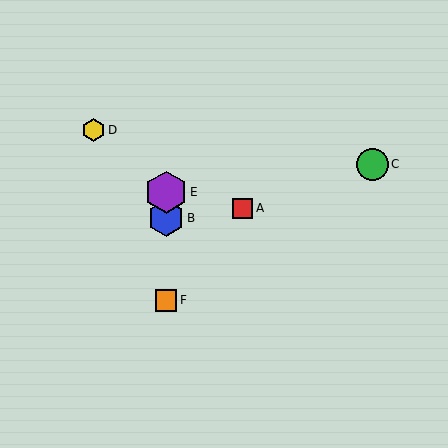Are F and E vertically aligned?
Yes, both are at x≈166.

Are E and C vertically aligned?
No, E is at x≈166 and C is at x≈372.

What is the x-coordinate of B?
Object B is at x≈166.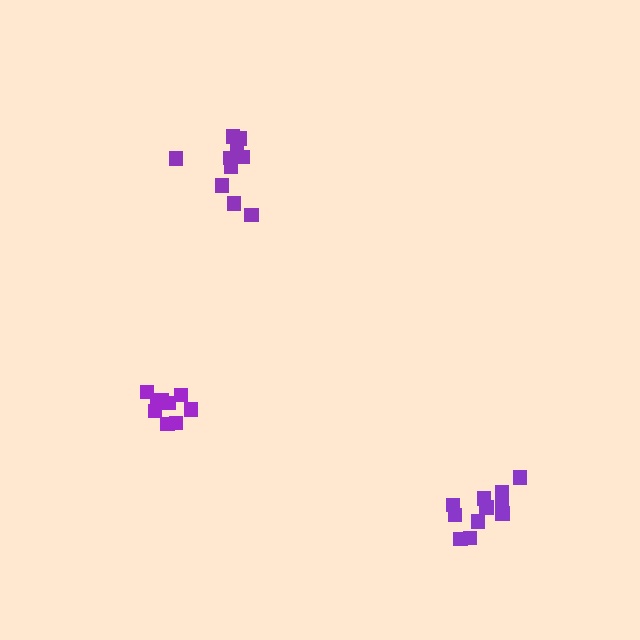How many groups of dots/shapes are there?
There are 3 groups.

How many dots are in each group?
Group 1: 10 dots, Group 2: 9 dots, Group 3: 11 dots (30 total).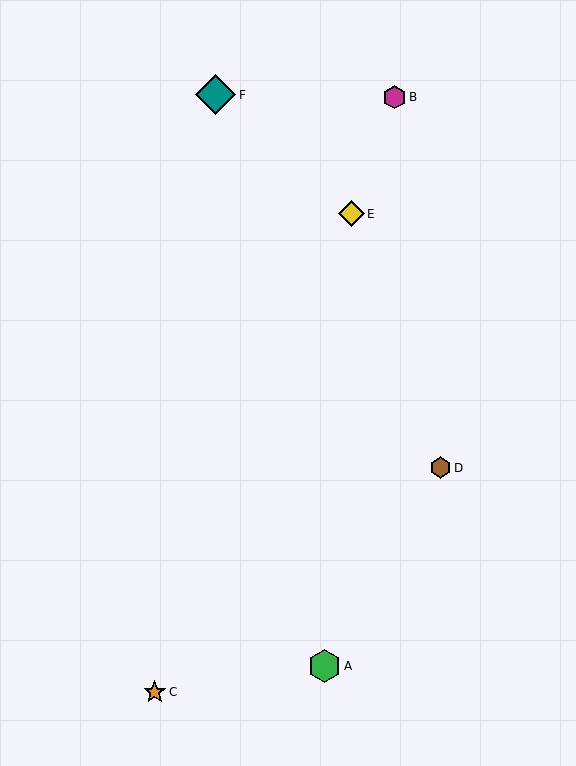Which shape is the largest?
The teal diamond (labeled F) is the largest.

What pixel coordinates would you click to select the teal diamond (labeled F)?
Click at (216, 95) to select the teal diamond F.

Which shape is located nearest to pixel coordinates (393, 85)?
The magenta hexagon (labeled B) at (395, 97) is nearest to that location.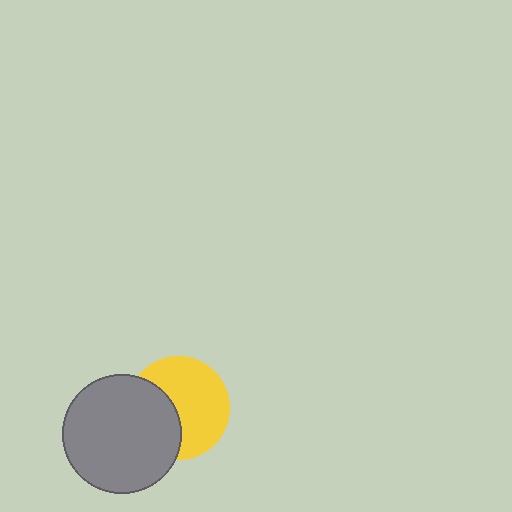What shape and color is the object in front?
The object in front is a gray circle.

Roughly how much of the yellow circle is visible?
About half of it is visible (roughly 62%).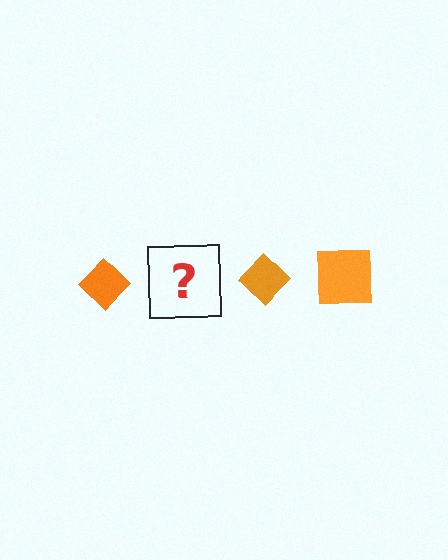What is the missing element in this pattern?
The missing element is an orange square.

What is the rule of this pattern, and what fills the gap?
The rule is that the pattern cycles through diamond, square shapes in orange. The gap should be filled with an orange square.